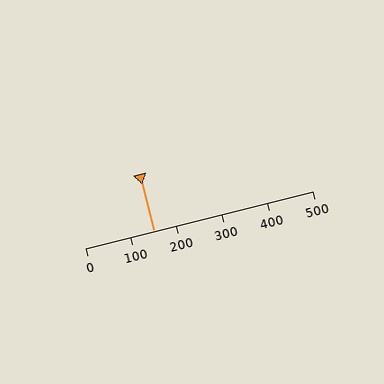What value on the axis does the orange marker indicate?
The marker indicates approximately 150.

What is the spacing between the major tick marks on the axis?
The major ticks are spaced 100 apart.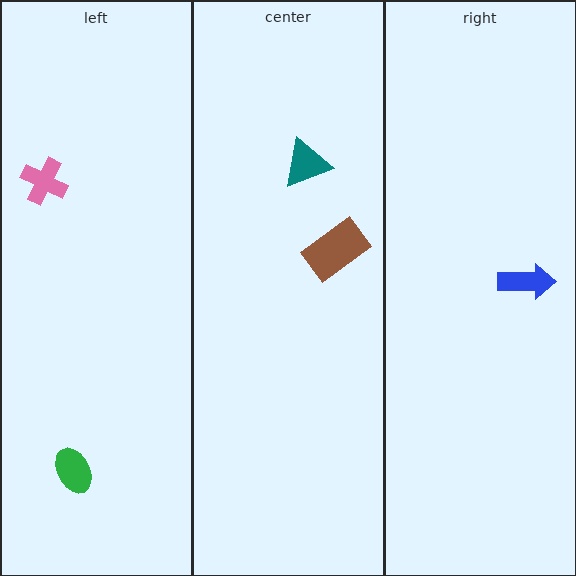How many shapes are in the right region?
1.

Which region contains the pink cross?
The left region.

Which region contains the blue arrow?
The right region.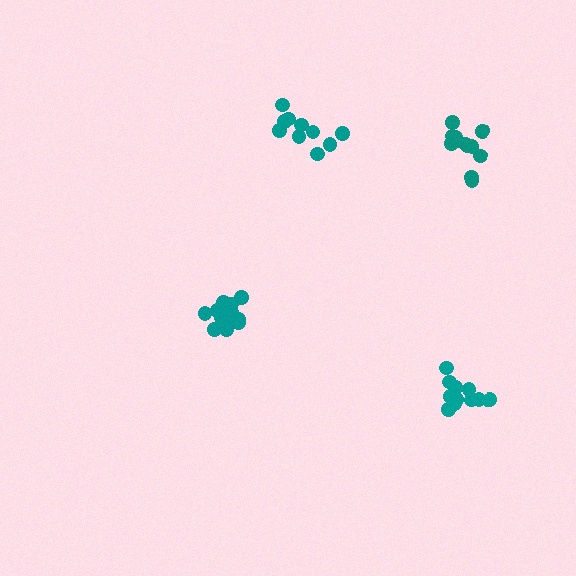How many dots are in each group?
Group 1: 12 dots, Group 2: 15 dots, Group 3: 11 dots, Group 4: 10 dots (48 total).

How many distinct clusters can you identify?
There are 4 distinct clusters.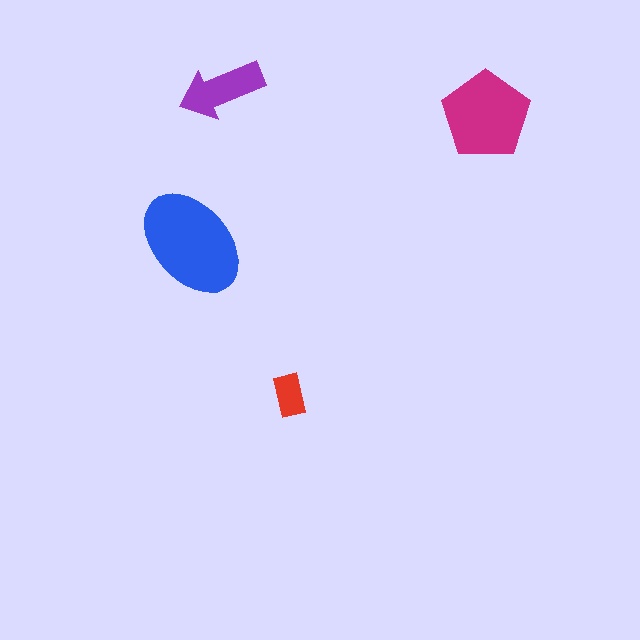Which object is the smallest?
The red rectangle.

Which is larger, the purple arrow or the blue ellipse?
The blue ellipse.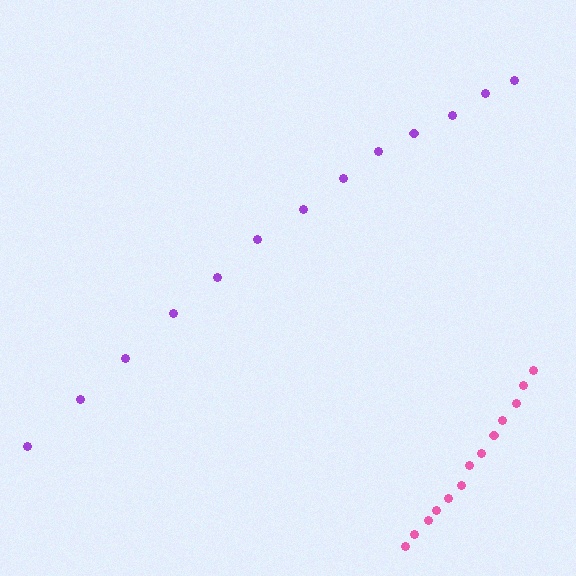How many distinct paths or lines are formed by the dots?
There are 2 distinct paths.